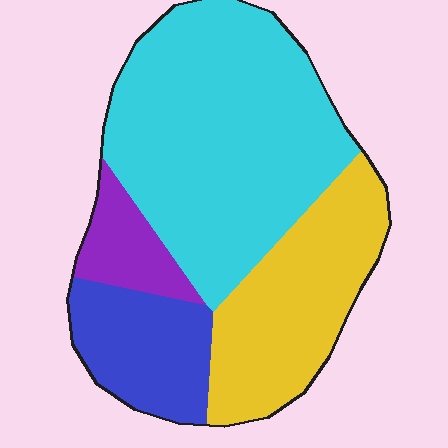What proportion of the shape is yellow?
Yellow takes up about one quarter (1/4) of the shape.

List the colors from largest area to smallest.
From largest to smallest: cyan, yellow, blue, purple.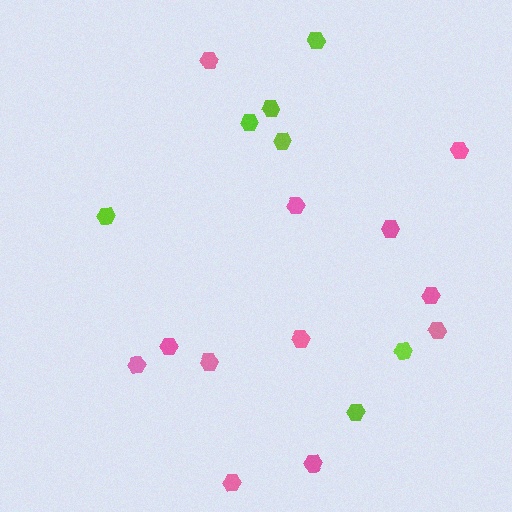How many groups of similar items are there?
There are 2 groups: one group of lime hexagons (7) and one group of pink hexagons (12).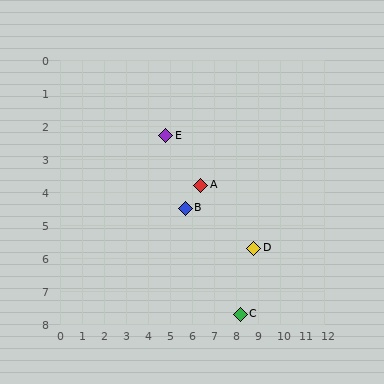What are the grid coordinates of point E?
Point E is at approximately (4.8, 2.3).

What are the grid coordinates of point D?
Point D is at approximately (8.8, 5.7).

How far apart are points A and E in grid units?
Points A and E are about 2.2 grid units apart.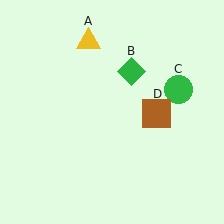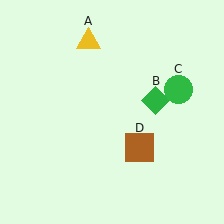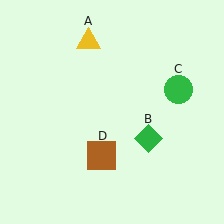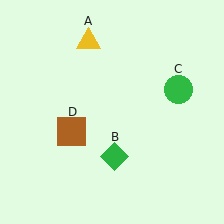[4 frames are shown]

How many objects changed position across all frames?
2 objects changed position: green diamond (object B), brown square (object D).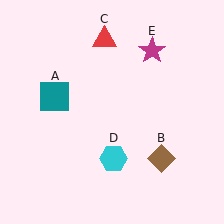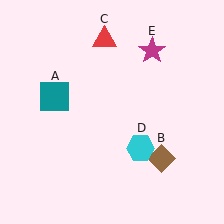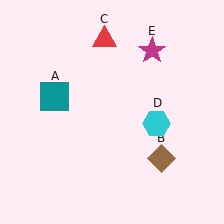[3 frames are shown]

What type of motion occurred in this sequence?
The cyan hexagon (object D) rotated counterclockwise around the center of the scene.